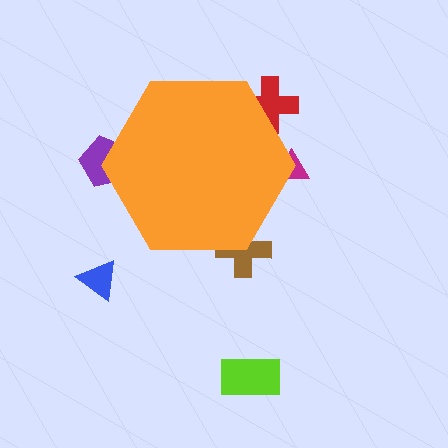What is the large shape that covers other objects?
An orange hexagon.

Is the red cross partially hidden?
Yes, the red cross is partially hidden behind the orange hexagon.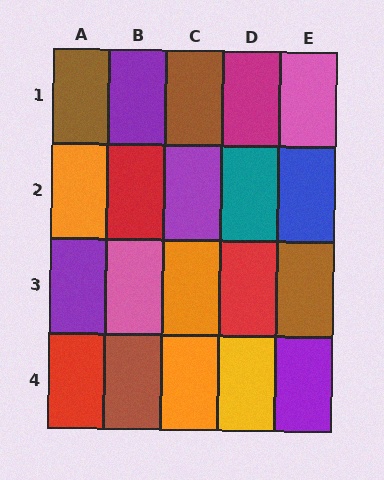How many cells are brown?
4 cells are brown.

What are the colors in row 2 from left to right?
Orange, red, purple, teal, blue.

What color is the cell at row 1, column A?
Brown.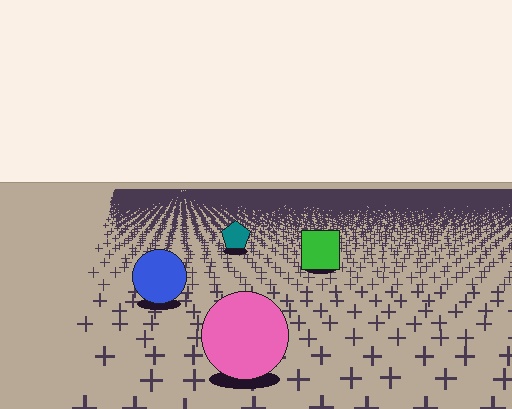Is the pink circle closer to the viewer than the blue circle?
Yes. The pink circle is closer — you can tell from the texture gradient: the ground texture is coarser near it.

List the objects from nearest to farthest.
From nearest to farthest: the pink circle, the blue circle, the green square, the teal pentagon.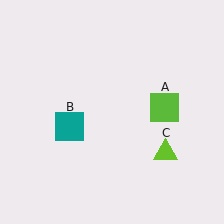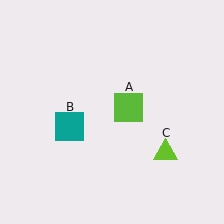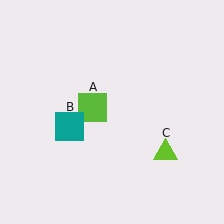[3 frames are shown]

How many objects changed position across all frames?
1 object changed position: lime square (object A).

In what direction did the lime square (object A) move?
The lime square (object A) moved left.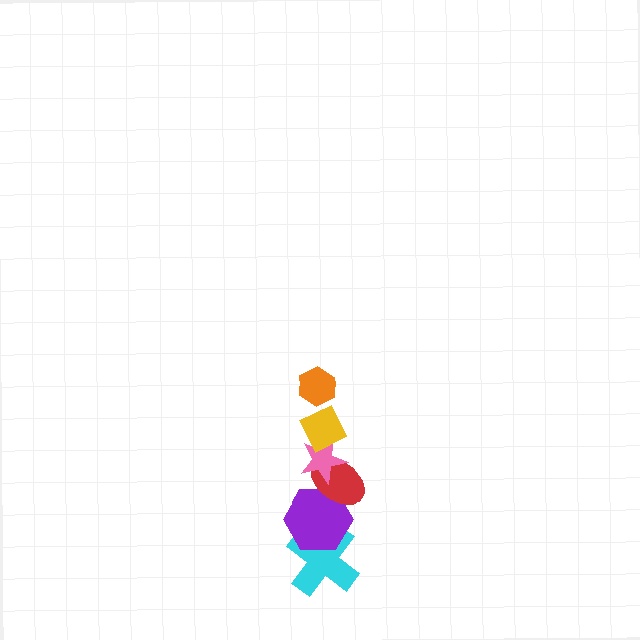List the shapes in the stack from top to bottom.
From top to bottom: the orange hexagon, the yellow diamond, the pink star, the red ellipse, the purple hexagon, the cyan cross.